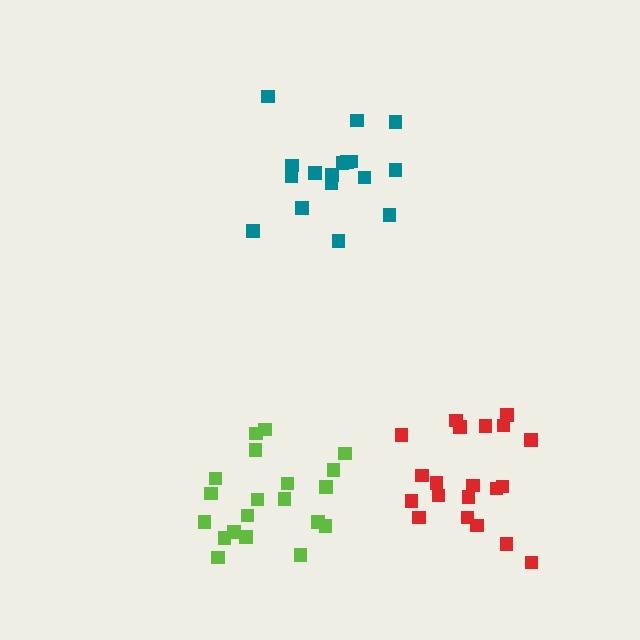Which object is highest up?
The teal cluster is topmost.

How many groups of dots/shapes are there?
There are 3 groups.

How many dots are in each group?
Group 1: 20 dots, Group 2: 17 dots, Group 3: 20 dots (57 total).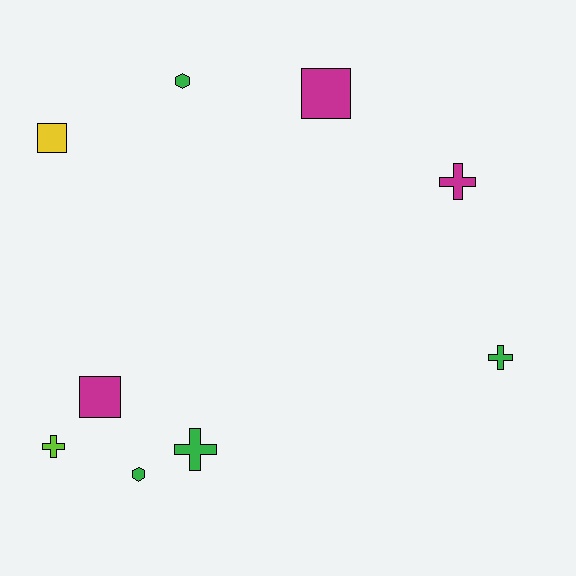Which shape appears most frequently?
Cross, with 4 objects.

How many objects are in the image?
There are 9 objects.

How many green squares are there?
There are no green squares.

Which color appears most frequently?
Green, with 4 objects.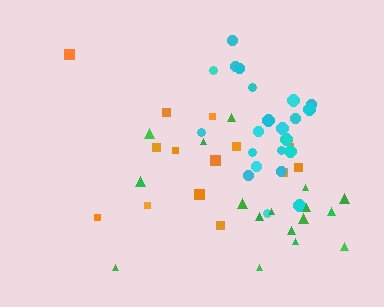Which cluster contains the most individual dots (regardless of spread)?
Cyan (22).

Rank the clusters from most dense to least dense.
cyan, green, orange.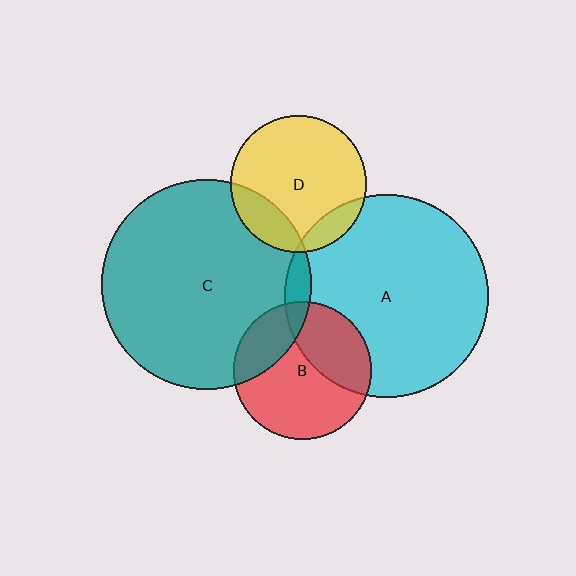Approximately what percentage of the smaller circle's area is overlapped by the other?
Approximately 20%.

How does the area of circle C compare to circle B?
Approximately 2.3 times.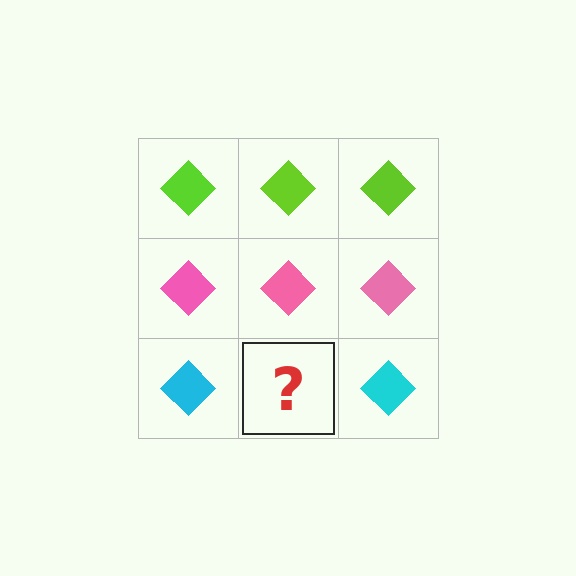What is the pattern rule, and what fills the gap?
The rule is that each row has a consistent color. The gap should be filled with a cyan diamond.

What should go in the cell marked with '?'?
The missing cell should contain a cyan diamond.